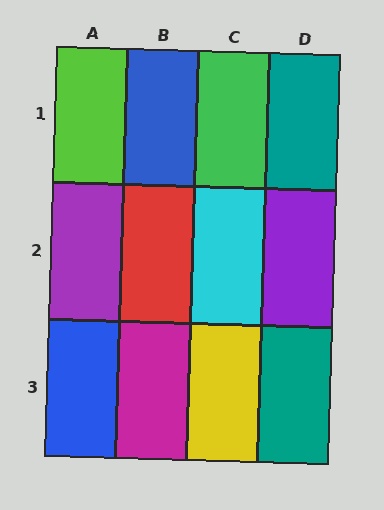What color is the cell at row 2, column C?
Cyan.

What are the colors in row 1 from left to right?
Lime, blue, green, teal.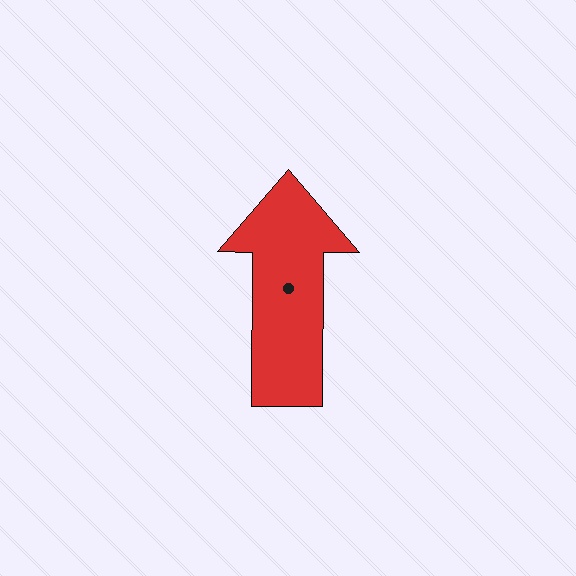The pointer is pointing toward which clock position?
Roughly 12 o'clock.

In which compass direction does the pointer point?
North.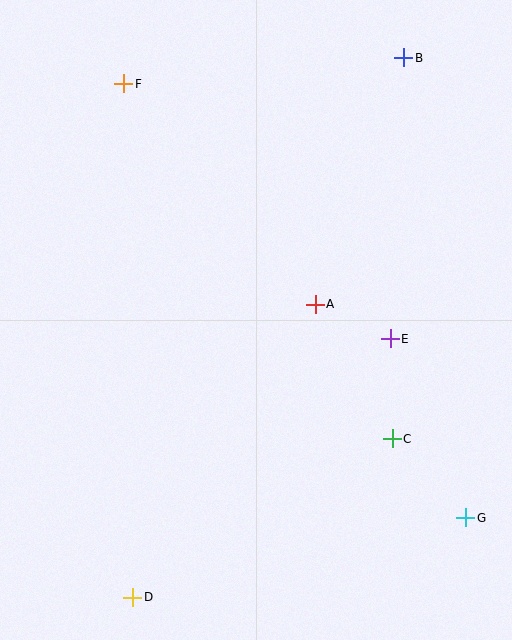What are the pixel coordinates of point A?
Point A is at (315, 304).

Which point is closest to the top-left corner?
Point F is closest to the top-left corner.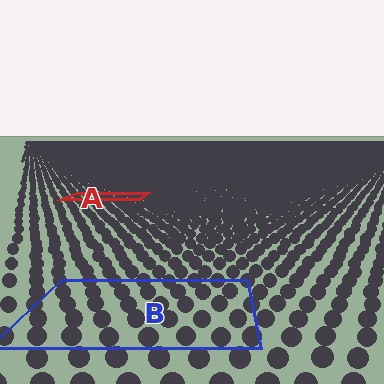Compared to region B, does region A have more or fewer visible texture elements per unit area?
Region A has more texture elements per unit area — they are packed more densely because it is farther away.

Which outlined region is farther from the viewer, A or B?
Region A is farther from the viewer — the texture elements inside it appear smaller and more densely packed.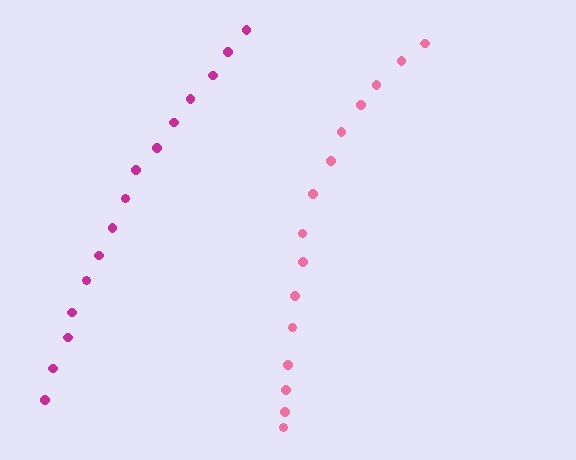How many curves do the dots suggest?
There are 2 distinct paths.